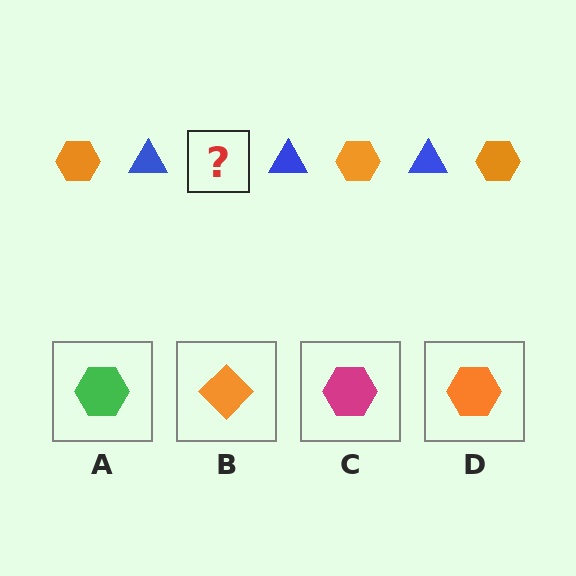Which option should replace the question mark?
Option D.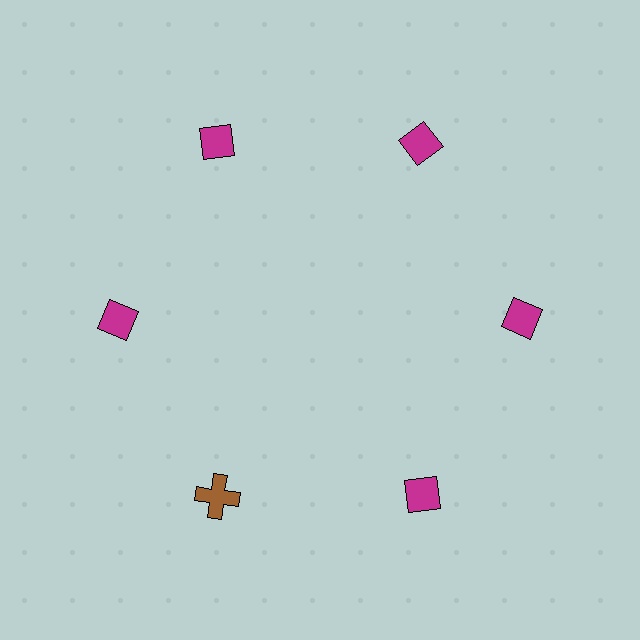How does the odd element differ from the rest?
It differs in both color (brown instead of magenta) and shape (cross instead of diamond).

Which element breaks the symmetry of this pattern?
The brown cross at roughly the 7 o'clock position breaks the symmetry. All other shapes are magenta diamonds.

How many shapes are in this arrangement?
There are 6 shapes arranged in a ring pattern.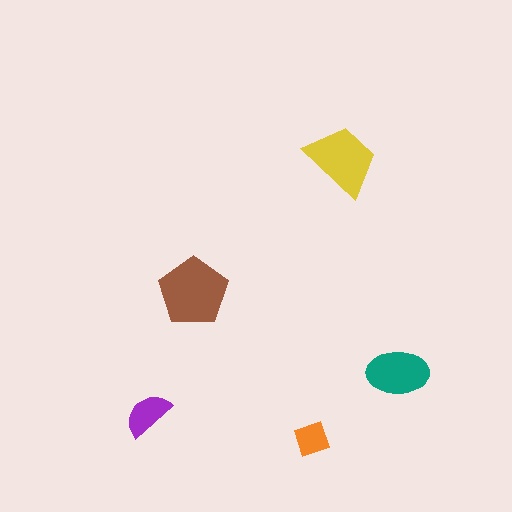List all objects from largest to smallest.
The brown pentagon, the yellow trapezoid, the teal ellipse, the purple semicircle, the orange diamond.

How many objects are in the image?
There are 5 objects in the image.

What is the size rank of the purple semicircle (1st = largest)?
4th.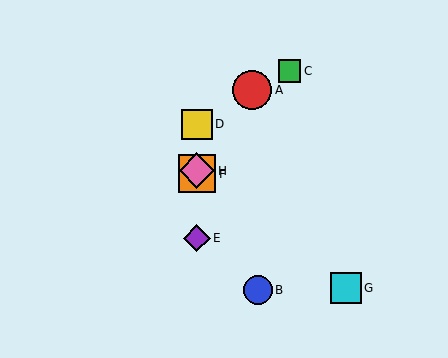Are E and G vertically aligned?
No, E is at x≈197 and G is at x≈346.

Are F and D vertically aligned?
Yes, both are at x≈197.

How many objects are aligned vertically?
4 objects (D, E, F, H) are aligned vertically.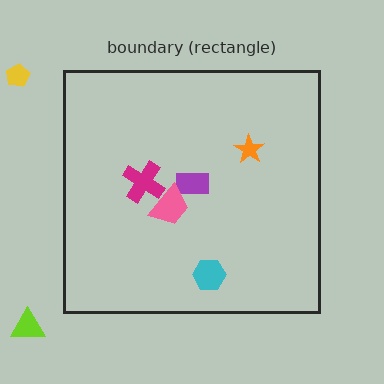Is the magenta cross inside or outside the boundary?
Inside.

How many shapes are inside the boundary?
5 inside, 2 outside.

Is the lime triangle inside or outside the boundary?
Outside.